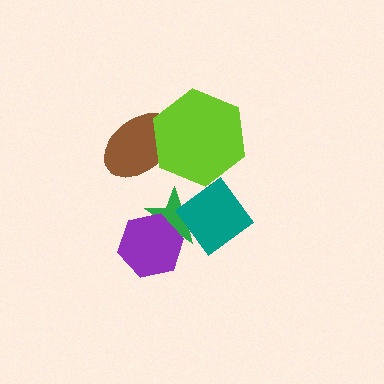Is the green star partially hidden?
Yes, it is partially covered by another shape.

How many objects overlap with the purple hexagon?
1 object overlaps with the purple hexagon.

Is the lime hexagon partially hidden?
No, no other shape covers it.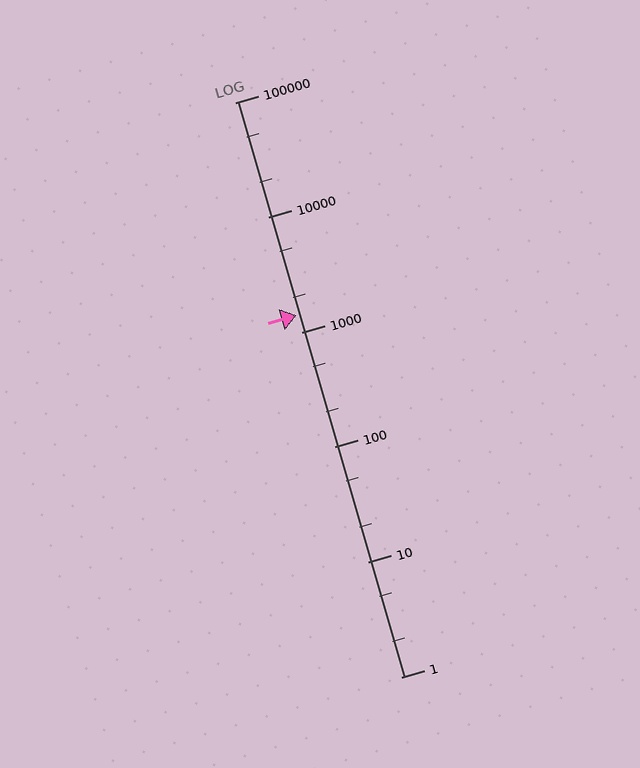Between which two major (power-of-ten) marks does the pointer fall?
The pointer is between 1000 and 10000.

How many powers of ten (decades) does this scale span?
The scale spans 5 decades, from 1 to 100000.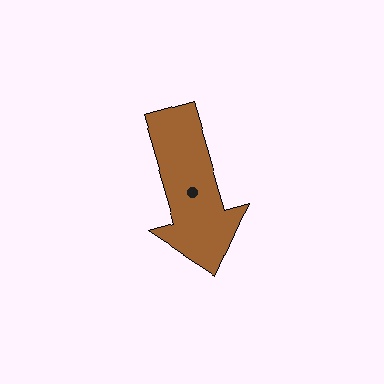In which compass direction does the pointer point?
South.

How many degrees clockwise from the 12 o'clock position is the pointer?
Approximately 164 degrees.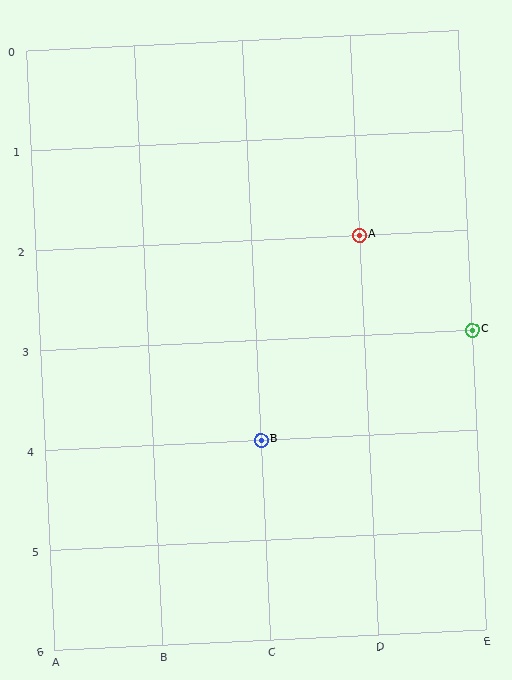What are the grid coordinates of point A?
Point A is at grid coordinates (D, 2).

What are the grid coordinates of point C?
Point C is at grid coordinates (E, 3).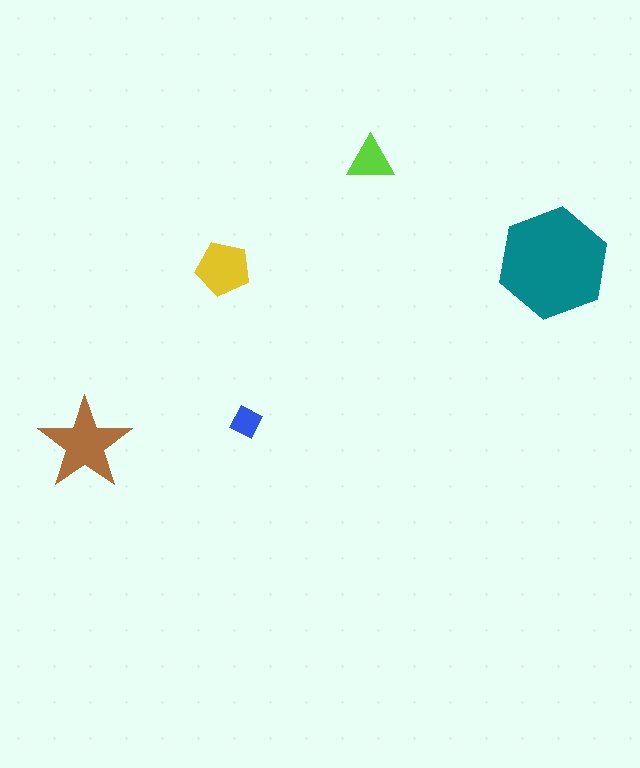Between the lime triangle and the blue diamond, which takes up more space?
The lime triangle.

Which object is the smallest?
The blue diamond.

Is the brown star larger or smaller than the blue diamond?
Larger.